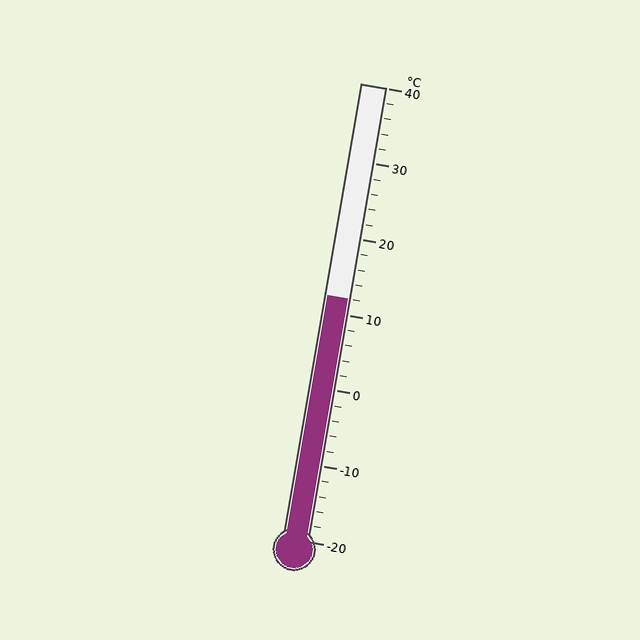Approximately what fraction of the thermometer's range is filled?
The thermometer is filled to approximately 55% of its range.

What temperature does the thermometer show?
The thermometer shows approximately 12°C.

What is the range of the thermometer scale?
The thermometer scale ranges from -20°C to 40°C.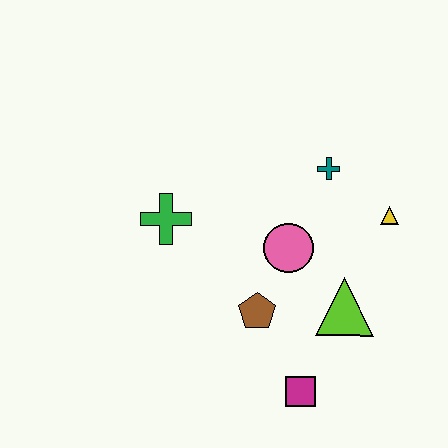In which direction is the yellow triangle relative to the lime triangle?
The yellow triangle is above the lime triangle.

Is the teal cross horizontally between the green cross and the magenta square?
No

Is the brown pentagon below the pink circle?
Yes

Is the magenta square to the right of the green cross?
Yes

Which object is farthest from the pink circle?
The magenta square is farthest from the pink circle.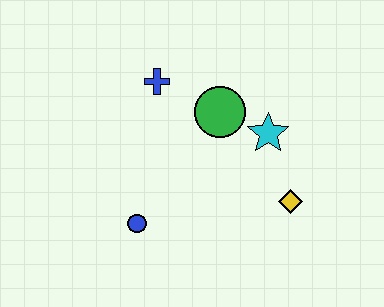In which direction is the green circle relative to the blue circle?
The green circle is above the blue circle.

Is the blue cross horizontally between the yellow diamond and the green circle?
No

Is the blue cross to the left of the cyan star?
Yes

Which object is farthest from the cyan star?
The blue circle is farthest from the cyan star.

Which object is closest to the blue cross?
The green circle is closest to the blue cross.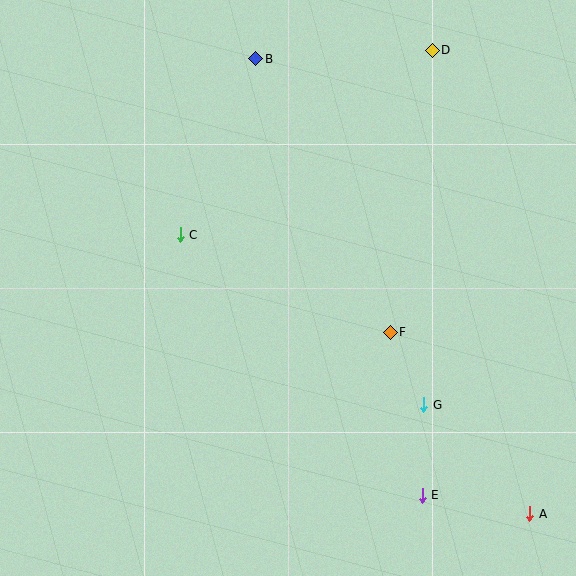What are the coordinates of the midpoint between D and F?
The midpoint between D and F is at (411, 191).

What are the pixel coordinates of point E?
Point E is at (422, 495).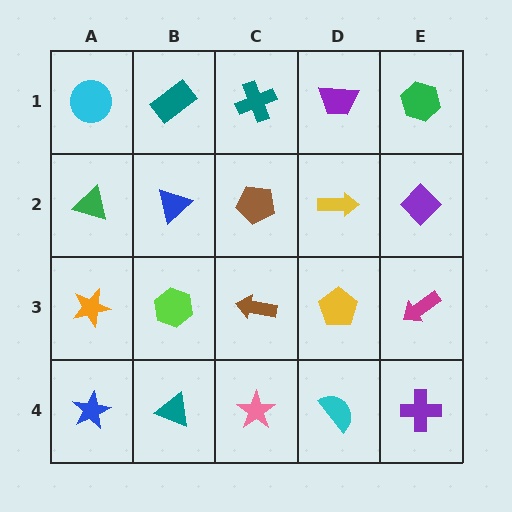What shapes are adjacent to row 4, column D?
A yellow pentagon (row 3, column D), a pink star (row 4, column C), a purple cross (row 4, column E).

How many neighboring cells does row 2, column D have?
4.